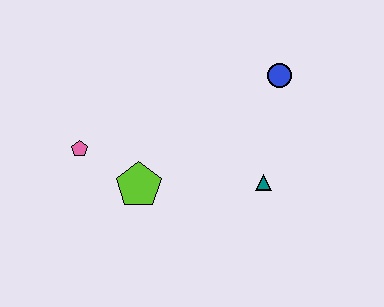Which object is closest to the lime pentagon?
The pink pentagon is closest to the lime pentagon.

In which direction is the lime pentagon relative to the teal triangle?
The lime pentagon is to the left of the teal triangle.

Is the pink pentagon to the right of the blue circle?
No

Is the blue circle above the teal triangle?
Yes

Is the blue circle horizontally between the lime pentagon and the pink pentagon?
No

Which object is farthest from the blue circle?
The pink pentagon is farthest from the blue circle.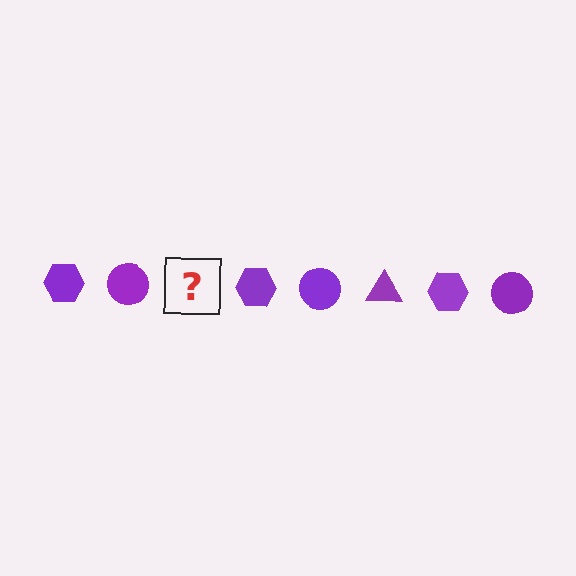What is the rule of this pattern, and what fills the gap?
The rule is that the pattern cycles through hexagon, circle, triangle shapes in purple. The gap should be filled with a purple triangle.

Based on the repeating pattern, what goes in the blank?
The blank should be a purple triangle.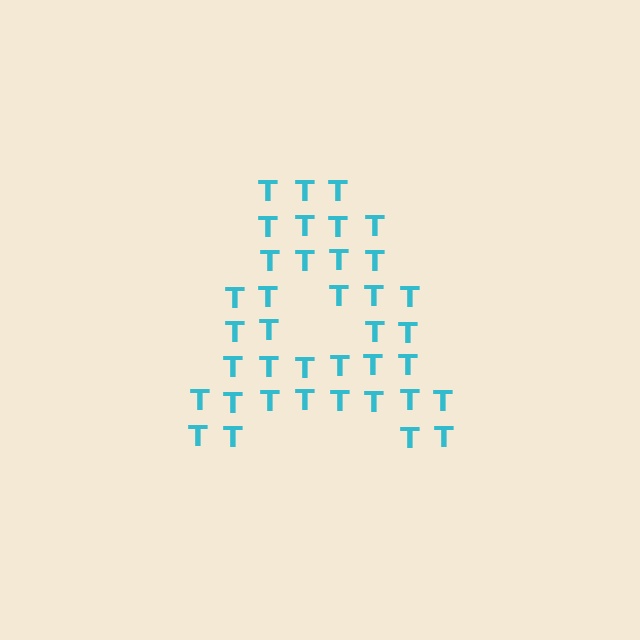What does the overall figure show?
The overall figure shows the letter A.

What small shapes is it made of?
It is made of small letter T's.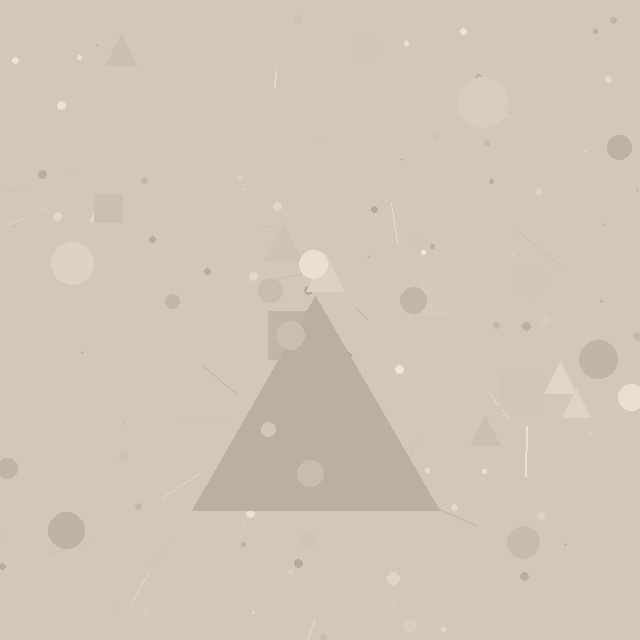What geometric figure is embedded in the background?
A triangle is embedded in the background.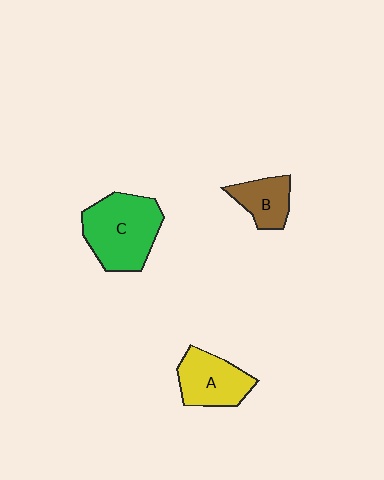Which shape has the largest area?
Shape C (green).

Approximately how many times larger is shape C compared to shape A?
Approximately 1.5 times.